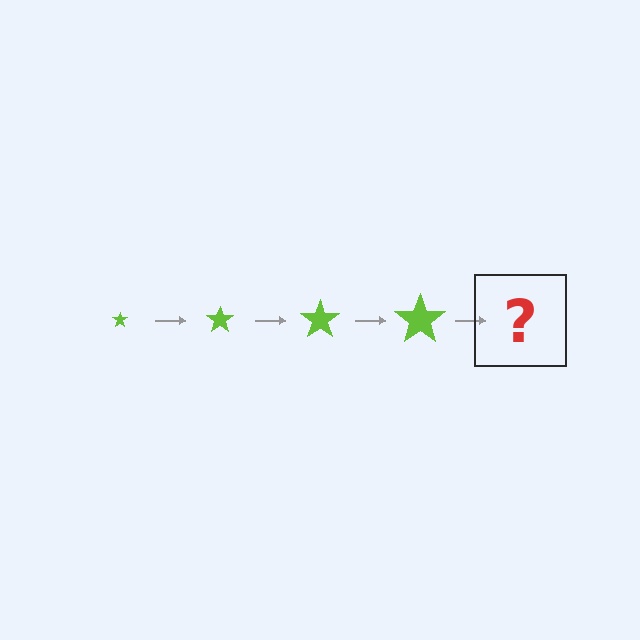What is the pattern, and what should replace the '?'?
The pattern is that the star gets progressively larger each step. The '?' should be a lime star, larger than the previous one.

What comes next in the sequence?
The next element should be a lime star, larger than the previous one.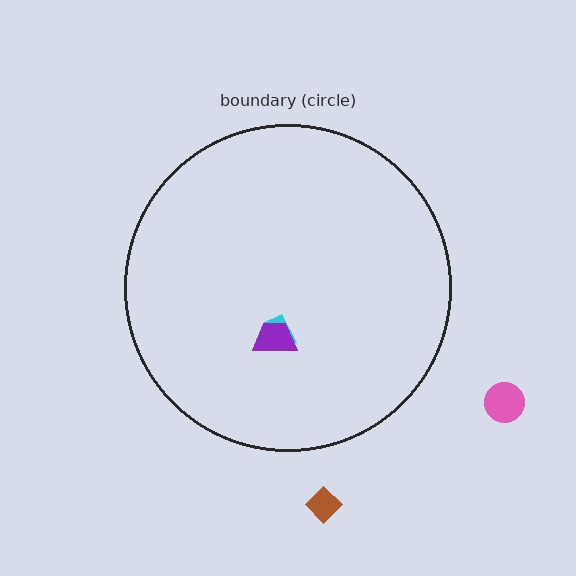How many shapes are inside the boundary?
2 inside, 2 outside.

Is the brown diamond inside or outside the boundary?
Outside.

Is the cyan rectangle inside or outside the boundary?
Inside.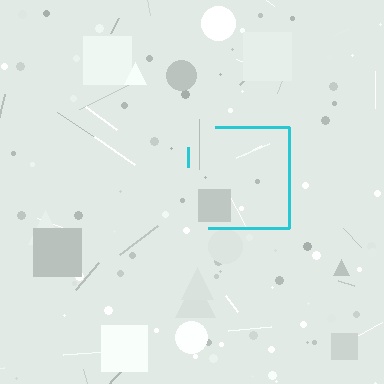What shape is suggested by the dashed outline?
The dashed outline suggests a square.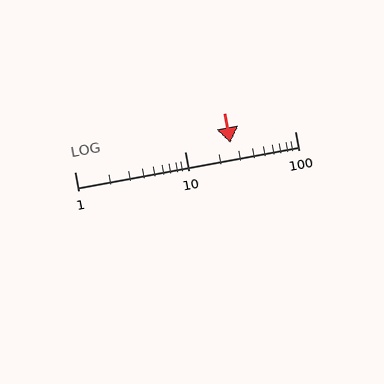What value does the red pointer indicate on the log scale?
The pointer indicates approximately 26.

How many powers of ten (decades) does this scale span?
The scale spans 2 decades, from 1 to 100.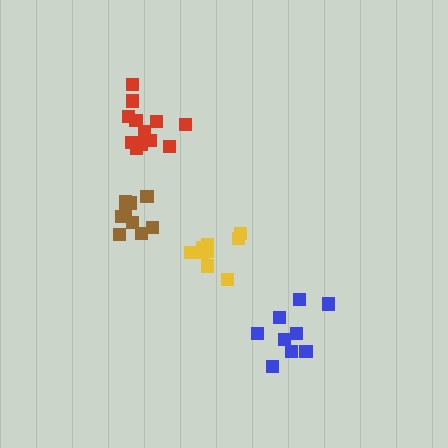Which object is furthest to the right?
The blue cluster is rightmost.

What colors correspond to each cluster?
The clusters are colored: blue, red, brown, yellow.